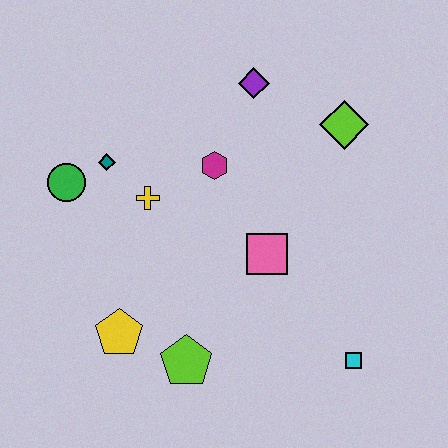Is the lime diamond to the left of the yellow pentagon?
No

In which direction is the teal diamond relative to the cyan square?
The teal diamond is to the left of the cyan square.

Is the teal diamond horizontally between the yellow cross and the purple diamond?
No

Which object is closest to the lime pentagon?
The yellow pentagon is closest to the lime pentagon.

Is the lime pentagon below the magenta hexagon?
Yes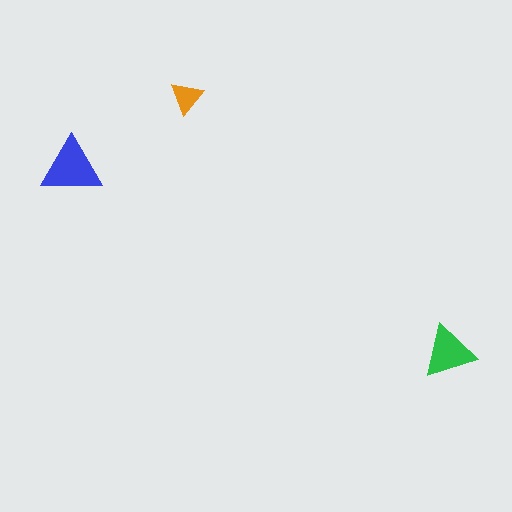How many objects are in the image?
There are 3 objects in the image.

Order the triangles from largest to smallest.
the blue one, the green one, the orange one.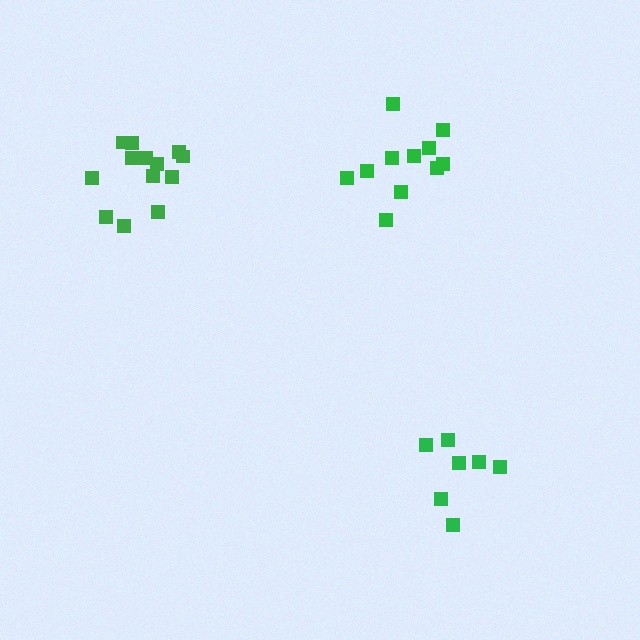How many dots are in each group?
Group 1: 7 dots, Group 2: 13 dots, Group 3: 11 dots (31 total).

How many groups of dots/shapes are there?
There are 3 groups.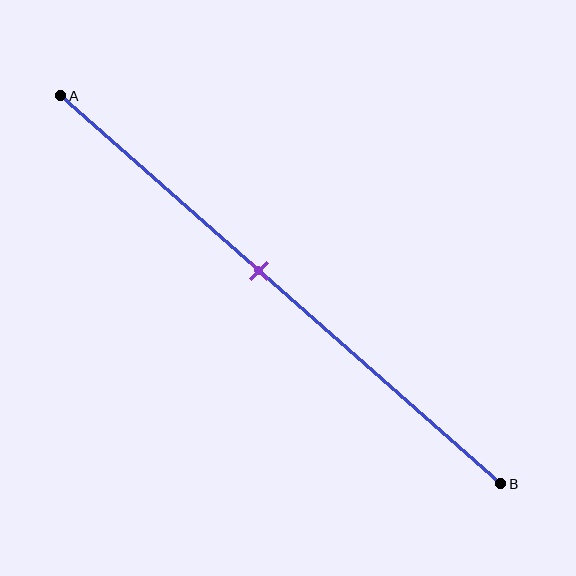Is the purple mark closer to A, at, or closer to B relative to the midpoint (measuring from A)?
The purple mark is closer to point A than the midpoint of segment AB.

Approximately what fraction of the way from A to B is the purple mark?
The purple mark is approximately 45% of the way from A to B.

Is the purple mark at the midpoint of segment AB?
No, the mark is at about 45% from A, not at the 50% midpoint.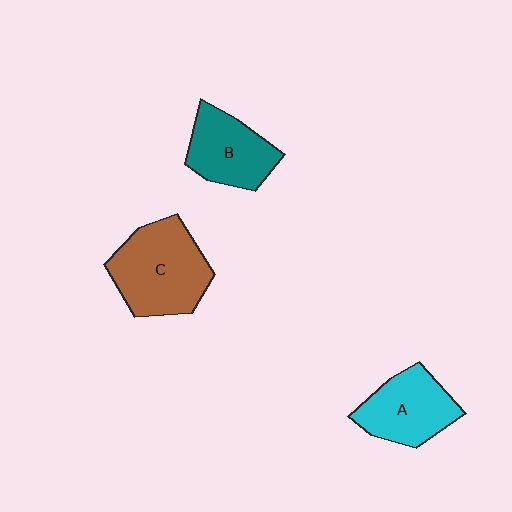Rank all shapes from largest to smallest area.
From largest to smallest: C (brown), A (cyan), B (teal).